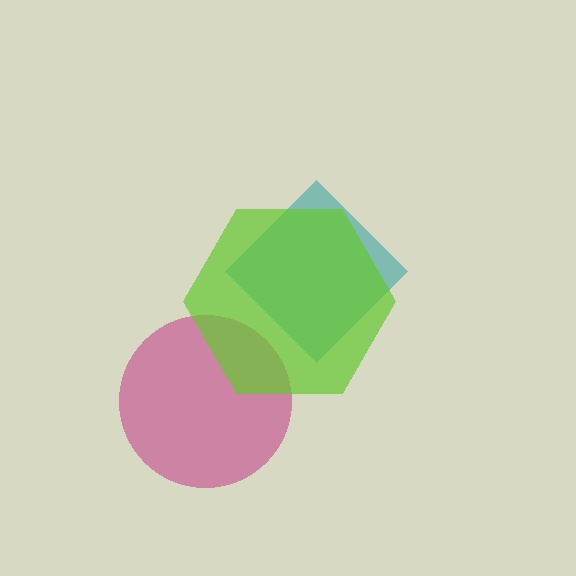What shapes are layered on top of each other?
The layered shapes are: a magenta circle, a teal diamond, a lime hexagon.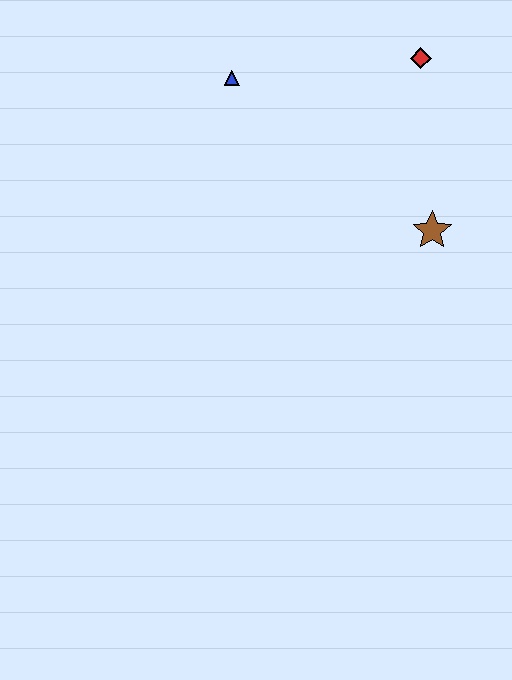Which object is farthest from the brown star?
The blue triangle is farthest from the brown star.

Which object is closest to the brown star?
The red diamond is closest to the brown star.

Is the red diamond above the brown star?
Yes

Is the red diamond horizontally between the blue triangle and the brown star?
Yes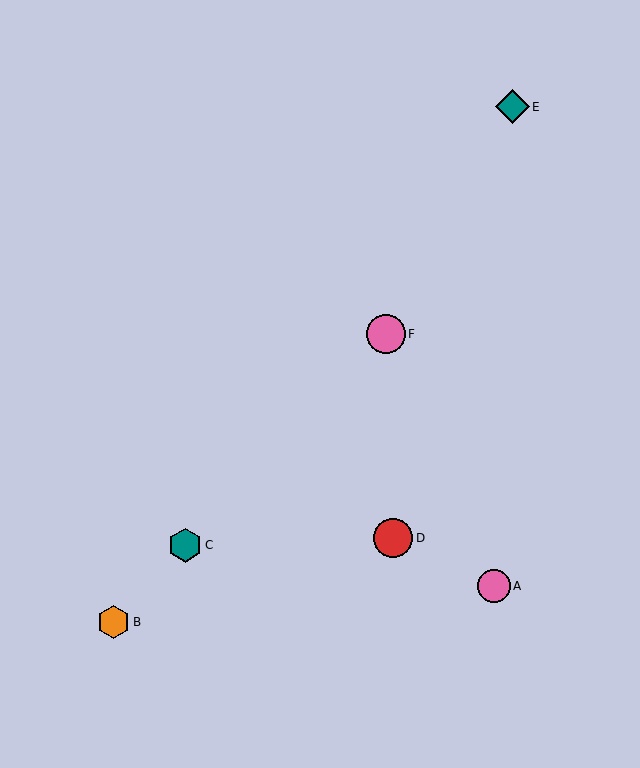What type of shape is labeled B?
Shape B is an orange hexagon.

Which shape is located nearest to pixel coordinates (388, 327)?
The pink circle (labeled F) at (386, 334) is nearest to that location.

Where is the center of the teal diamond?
The center of the teal diamond is at (512, 107).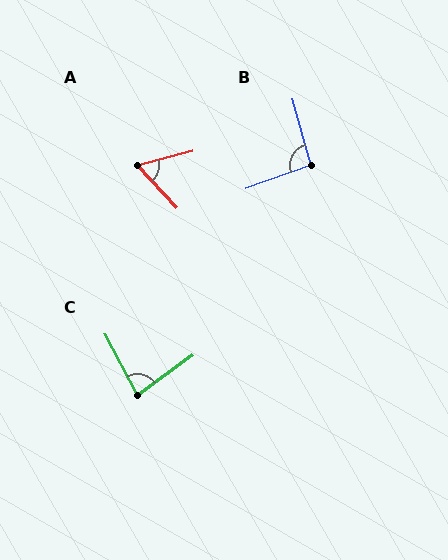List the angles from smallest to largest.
A (62°), C (82°), B (94°).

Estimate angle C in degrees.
Approximately 82 degrees.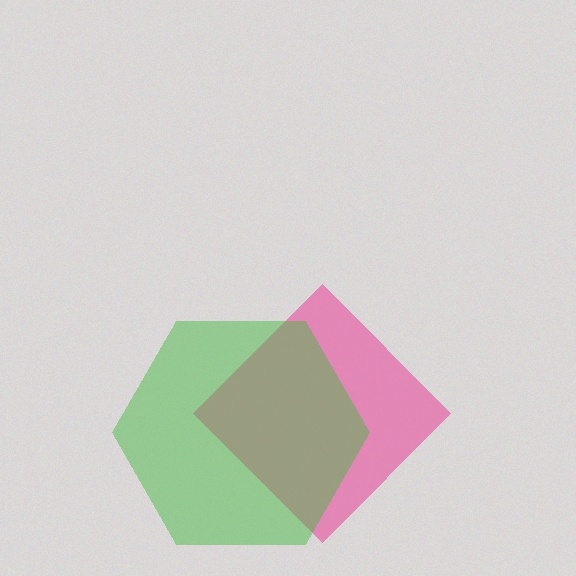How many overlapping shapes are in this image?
There are 2 overlapping shapes in the image.